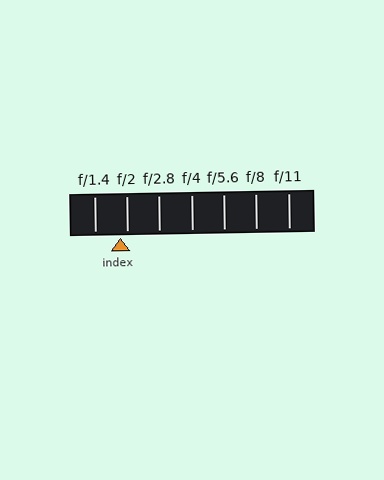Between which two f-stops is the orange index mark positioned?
The index mark is between f/1.4 and f/2.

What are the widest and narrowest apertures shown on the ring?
The widest aperture shown is f/1.4 and the narrowest is f/11.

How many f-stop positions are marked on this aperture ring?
There are 7 f-stop positions marked.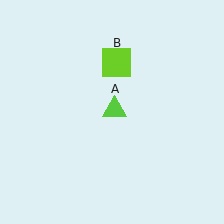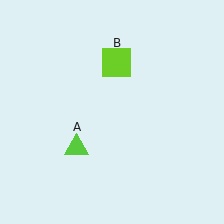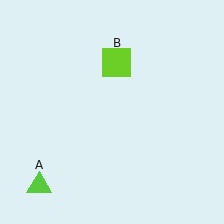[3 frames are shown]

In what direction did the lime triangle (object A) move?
The lime triangle (object A) moved down and to the left.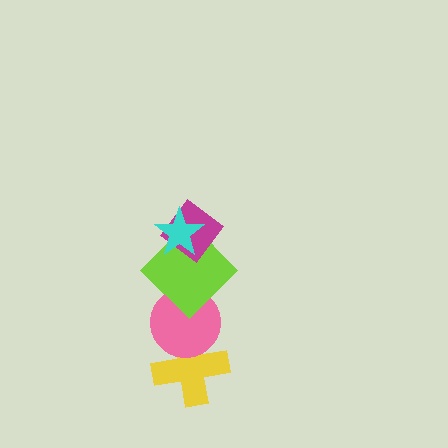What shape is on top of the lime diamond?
The magenta diamond is on top of the lime diamond.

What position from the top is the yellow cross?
The yellow cross is 5th from the top.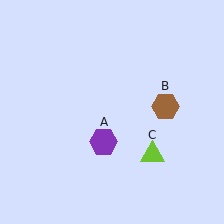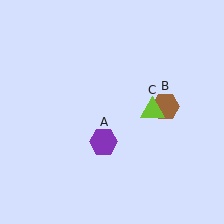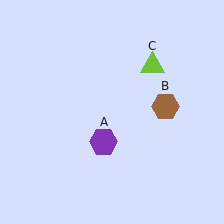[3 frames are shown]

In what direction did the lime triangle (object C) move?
The lime triangle (object C) moved up.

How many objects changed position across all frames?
1 object changed position: lime triangle (object C).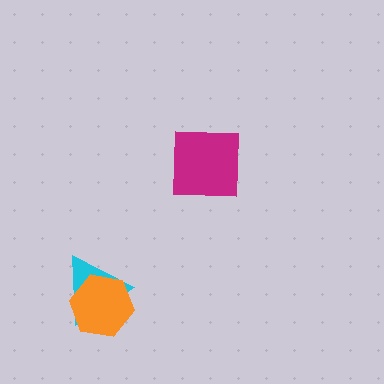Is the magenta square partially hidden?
No, no other shape covers it.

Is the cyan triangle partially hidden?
Yes, it is partially covered by another shape.